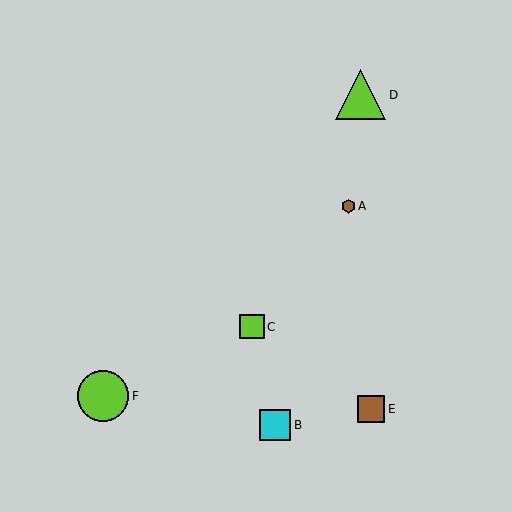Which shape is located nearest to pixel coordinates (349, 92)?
The lime triangle (labeled D) at (361, 95) is nearest to that location.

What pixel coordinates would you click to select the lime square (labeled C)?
Click at (252, 327) to select the lime square C.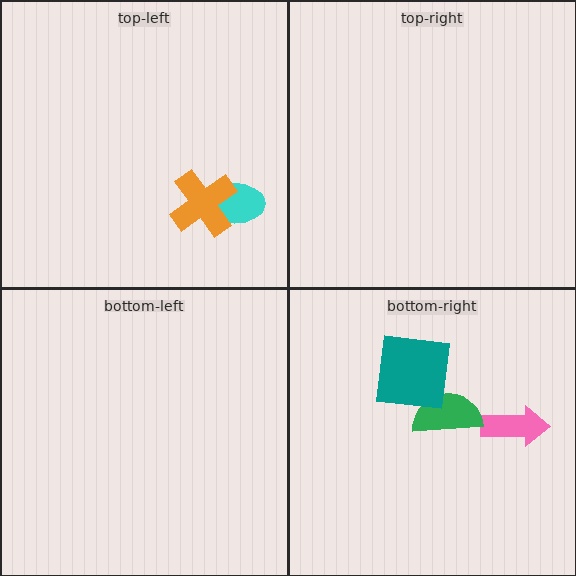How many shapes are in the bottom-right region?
3.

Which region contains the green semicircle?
The bottom-right region.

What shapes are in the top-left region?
The cyan ellipse, the orange cross.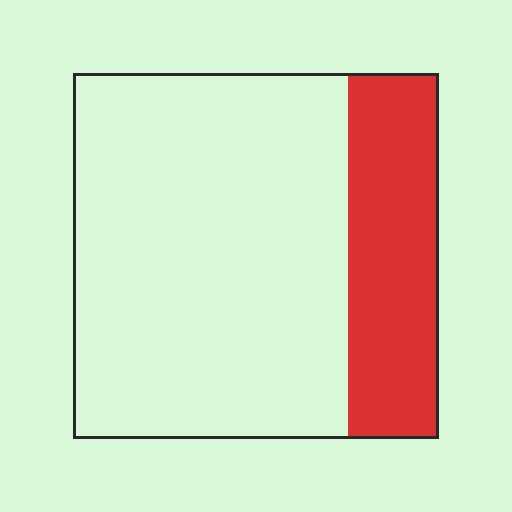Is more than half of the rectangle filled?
No.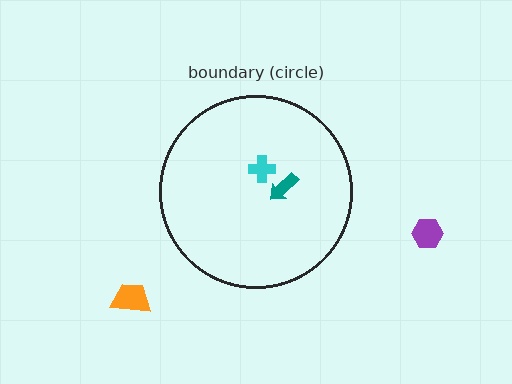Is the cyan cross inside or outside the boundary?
Inside.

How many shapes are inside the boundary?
2 inside, 2 outside.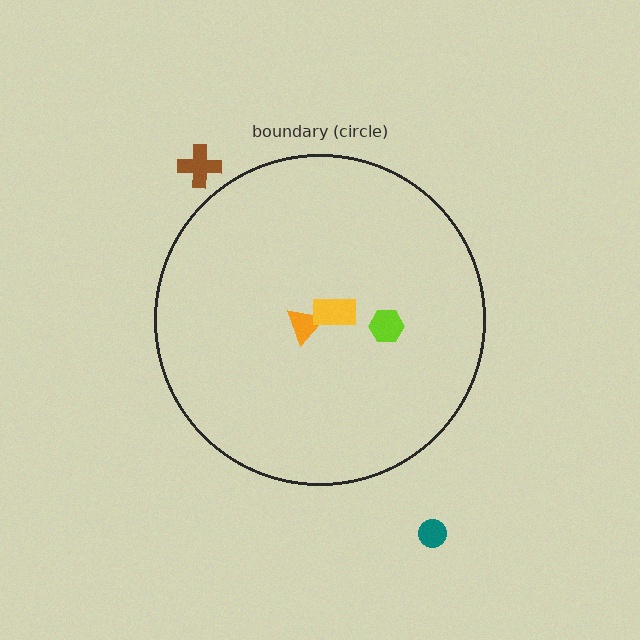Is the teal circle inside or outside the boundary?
Outside.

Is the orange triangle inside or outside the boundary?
Inside.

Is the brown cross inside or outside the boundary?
Outside.